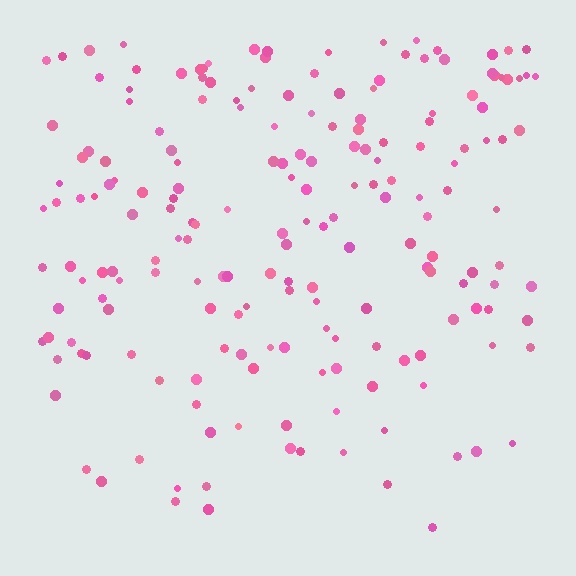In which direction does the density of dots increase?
From bottom to top, with the top side densest.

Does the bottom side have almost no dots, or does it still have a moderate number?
Still a moderate number, just noticeably fewer than the top.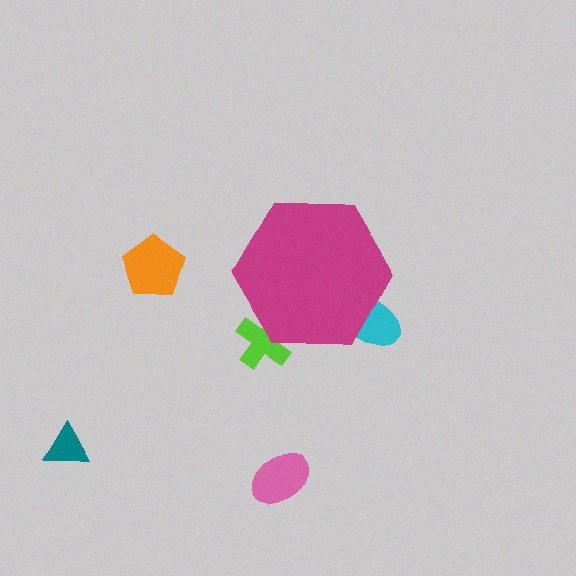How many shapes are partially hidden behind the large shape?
2 shapes are partially hidden.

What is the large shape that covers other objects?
A magenta hexagon.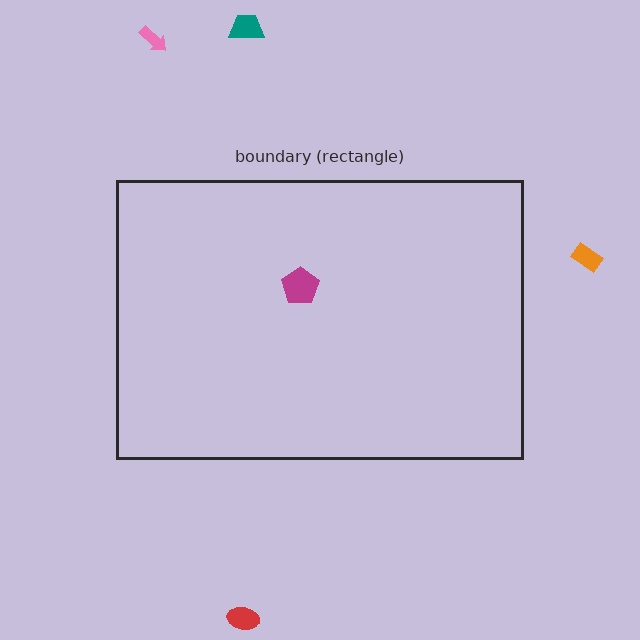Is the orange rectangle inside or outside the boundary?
Outside.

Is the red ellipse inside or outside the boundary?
Outside.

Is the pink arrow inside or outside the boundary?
Outside.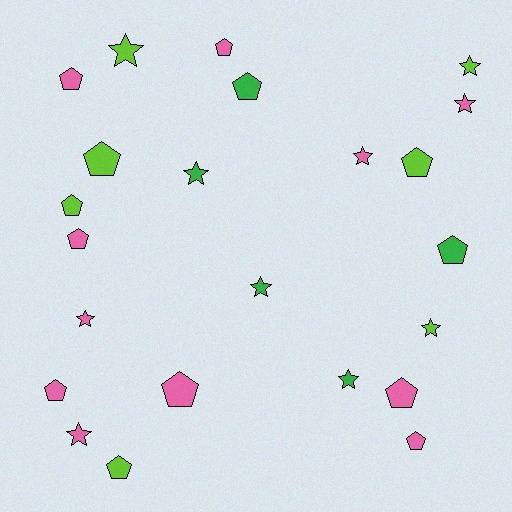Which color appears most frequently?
Pink, with 11 objects.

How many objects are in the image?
There are 23 objects.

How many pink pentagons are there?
There are 7 pink pentagons.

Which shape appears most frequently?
Pentagon, with 13 objects.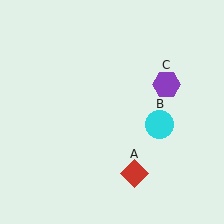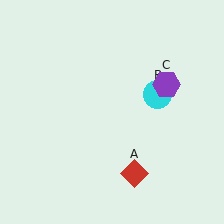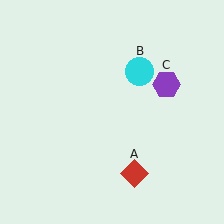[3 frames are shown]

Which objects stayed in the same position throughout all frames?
Red diamond (object A) and purple hexagon (object C) remained stationary.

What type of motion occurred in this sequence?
The cyan circle (object B) rotated counterclockwise around the center of the scene.